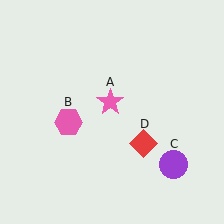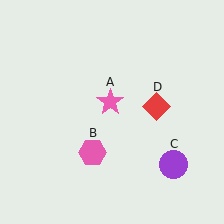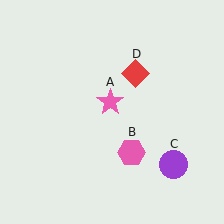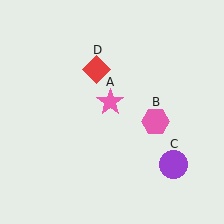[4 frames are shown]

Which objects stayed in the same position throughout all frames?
Pink star (object A) and purple circle (object C) remained stationary.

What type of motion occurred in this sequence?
The pink hexagon (object B), red diamond (object D) rotated counterclockwise around the center of the scene.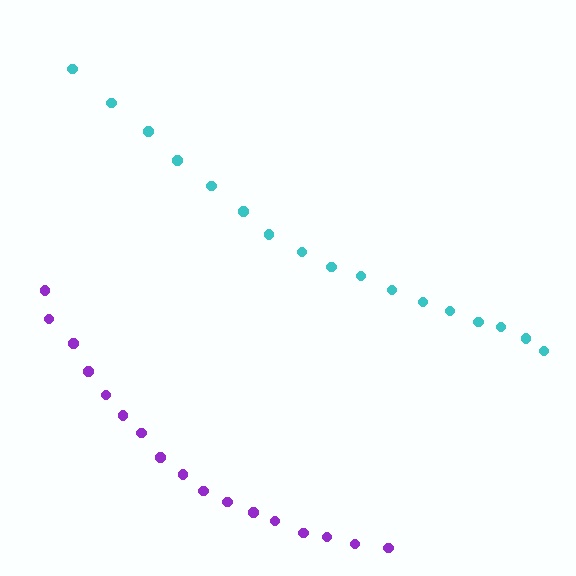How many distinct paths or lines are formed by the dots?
There are 2 distinct paths.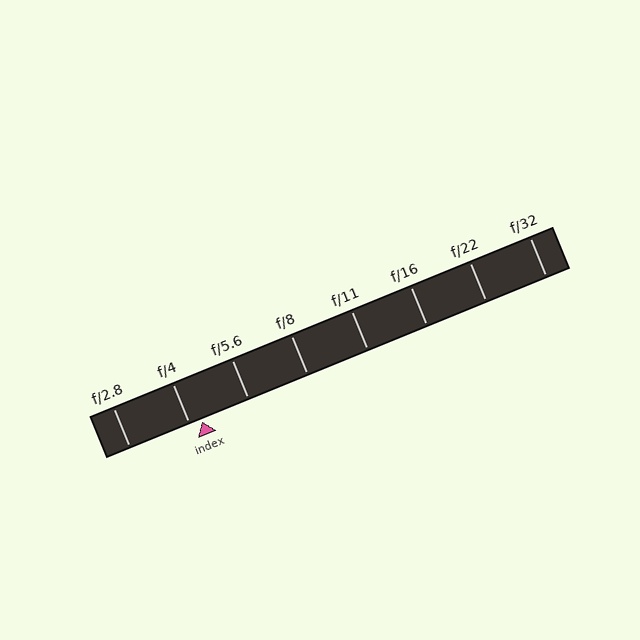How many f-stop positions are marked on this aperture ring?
There are 8 f-stop positions marked.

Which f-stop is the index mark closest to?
The index mark is closest to f/4.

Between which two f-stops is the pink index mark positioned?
The index mark is between f/4 and f/5.6.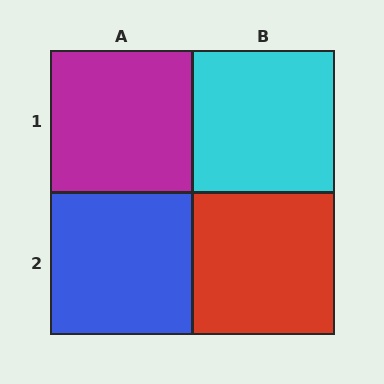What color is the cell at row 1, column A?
Magenta.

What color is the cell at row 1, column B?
Cyan.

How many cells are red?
1 cell is red.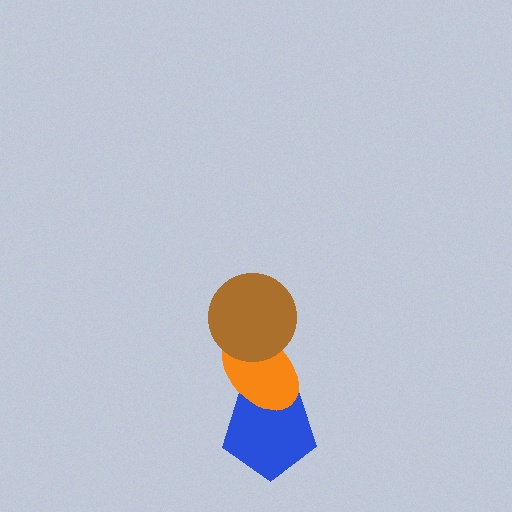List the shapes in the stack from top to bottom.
From top to bottom: the brown circle, the orange ellipse, the blue pentagon.